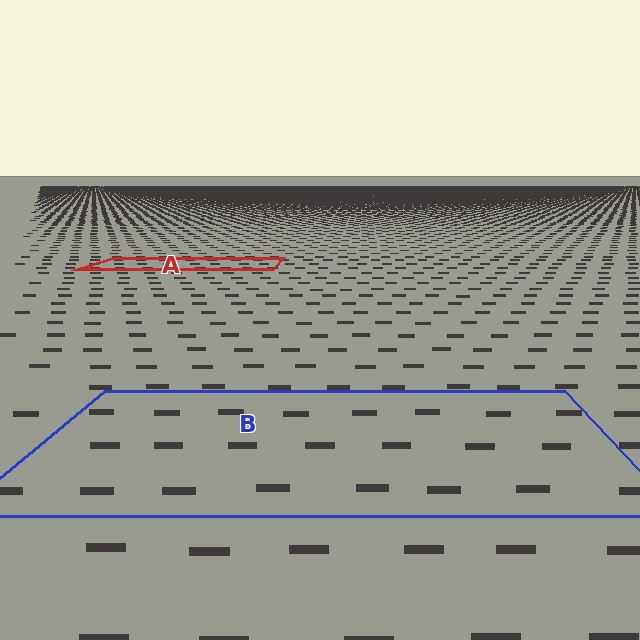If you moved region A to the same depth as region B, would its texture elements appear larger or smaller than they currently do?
They would appear larger. At a closer depth, the same texture elements are projected at a bigger on-screen size.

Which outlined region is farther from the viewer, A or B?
Region A is farther from the viewer — the texture elements inside it appear smaller and more densely packed.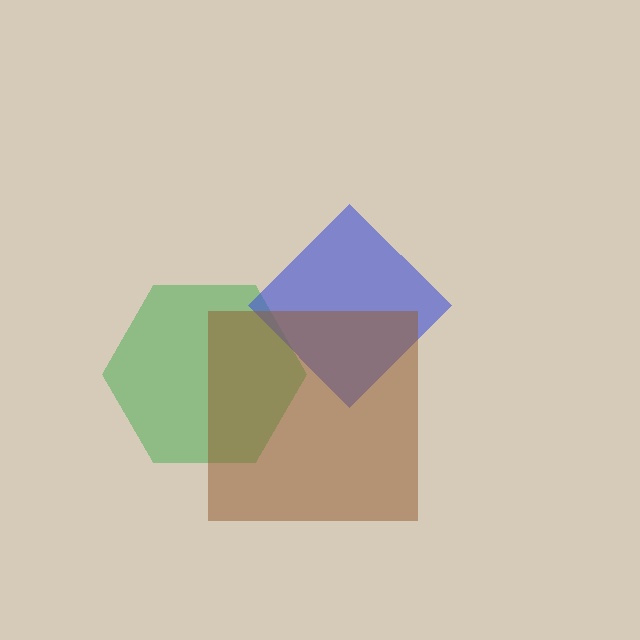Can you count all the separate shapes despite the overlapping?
Yes, there are 3 separate shapes.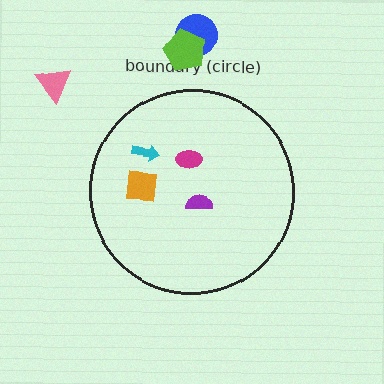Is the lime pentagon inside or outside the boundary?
Outside.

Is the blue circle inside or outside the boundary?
Outside.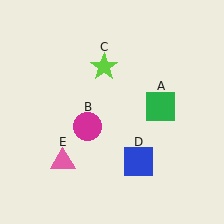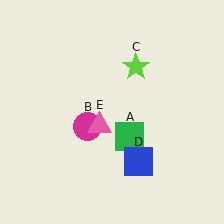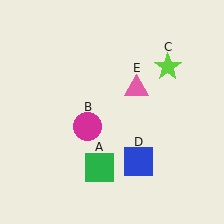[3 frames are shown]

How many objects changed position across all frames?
3 objects changed position: green square (object A), lime star (object C), pink triangle (object E).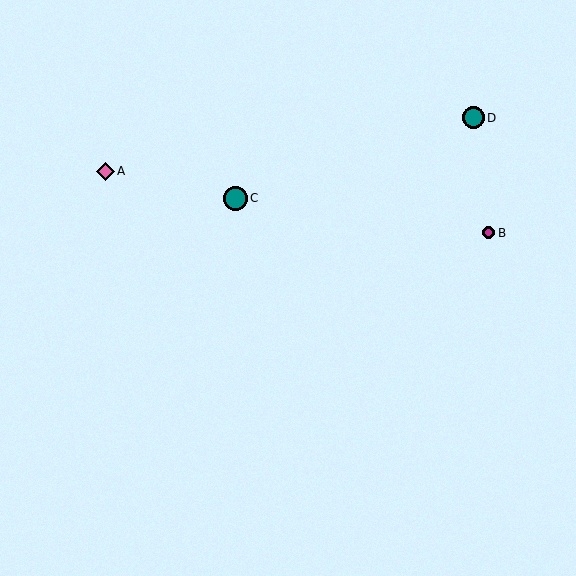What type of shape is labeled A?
Shape A is a pink diamond.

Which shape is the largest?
The teal circle (labeled C) is the largest.